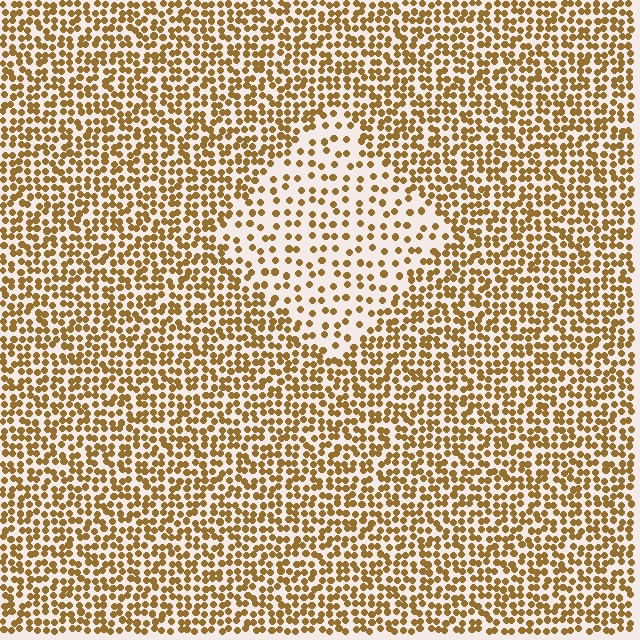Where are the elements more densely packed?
The elements are more densely packed outside the diamond boundary.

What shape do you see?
I see a diamond.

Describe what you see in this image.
The image contains small brown elements arranged at two different densities. A diamond-shaped region is visible where the elements are less densely packed than the surrounding area.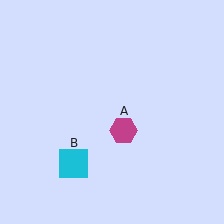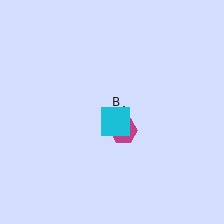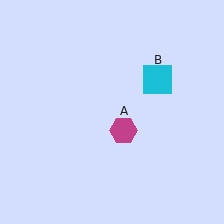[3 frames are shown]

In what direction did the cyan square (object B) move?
The cyan square (object B) moved up and to the right.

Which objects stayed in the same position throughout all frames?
Magenta hexagon (object A) remained stationary.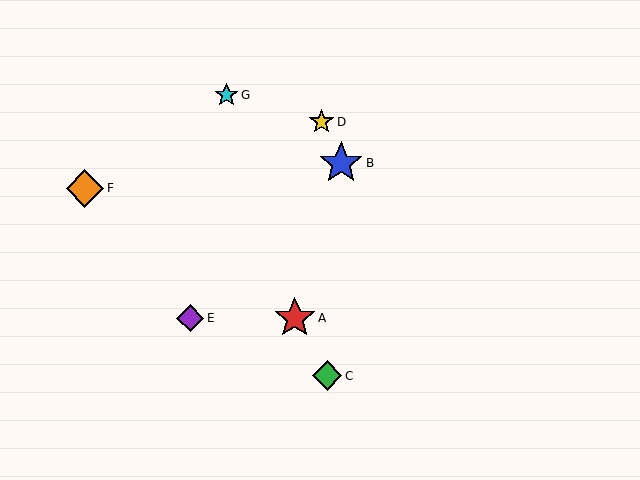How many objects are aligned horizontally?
2 objects (A, E) are aligned horizontally.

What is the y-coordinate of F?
Object F is at y≈188.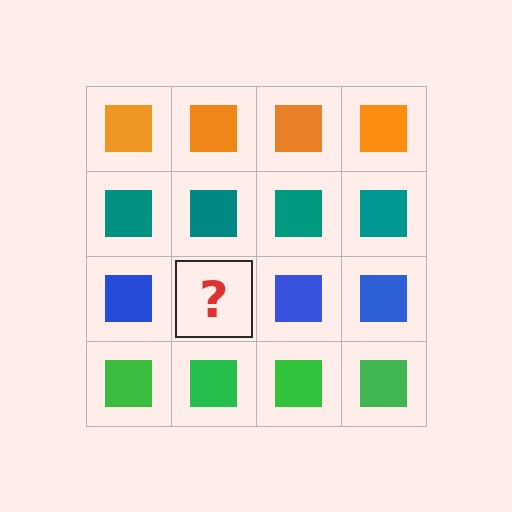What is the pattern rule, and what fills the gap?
The rule is that each row has a consistent color. The gap should be filled with a blue square.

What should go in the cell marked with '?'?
The missing cell should contain a blue square.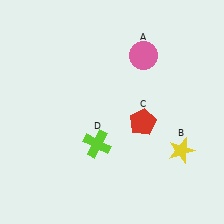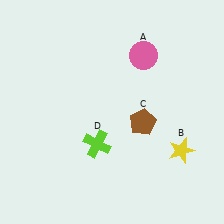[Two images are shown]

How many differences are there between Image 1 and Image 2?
There is 1 difference between the two images.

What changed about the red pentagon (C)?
In Image 1, C is red. In Image 2, it changed to brown.